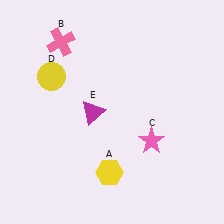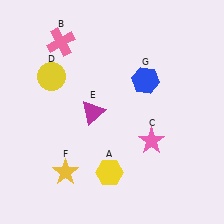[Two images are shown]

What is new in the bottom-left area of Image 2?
A yellow star (F) was added in the bottom-left area of Image 2.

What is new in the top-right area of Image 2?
A blue hexagon (G) was added in the top-right area of Image 2.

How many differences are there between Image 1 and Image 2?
There are 2 differences between the two images.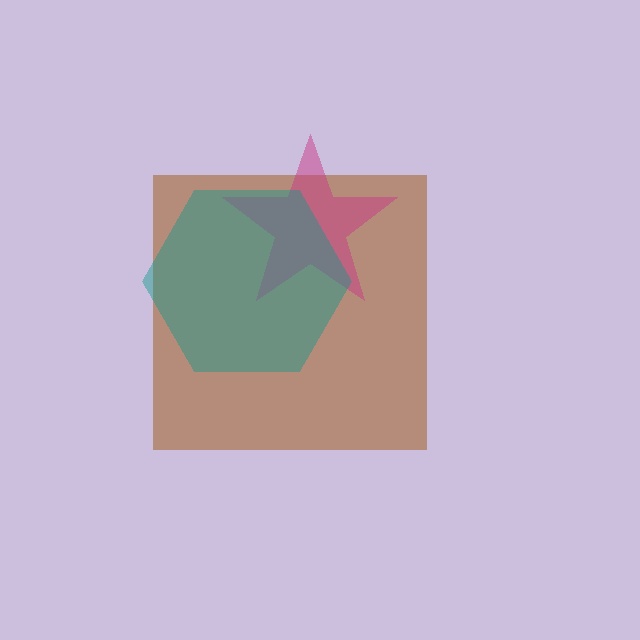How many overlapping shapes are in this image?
There are 3 overlapping shapes in the image.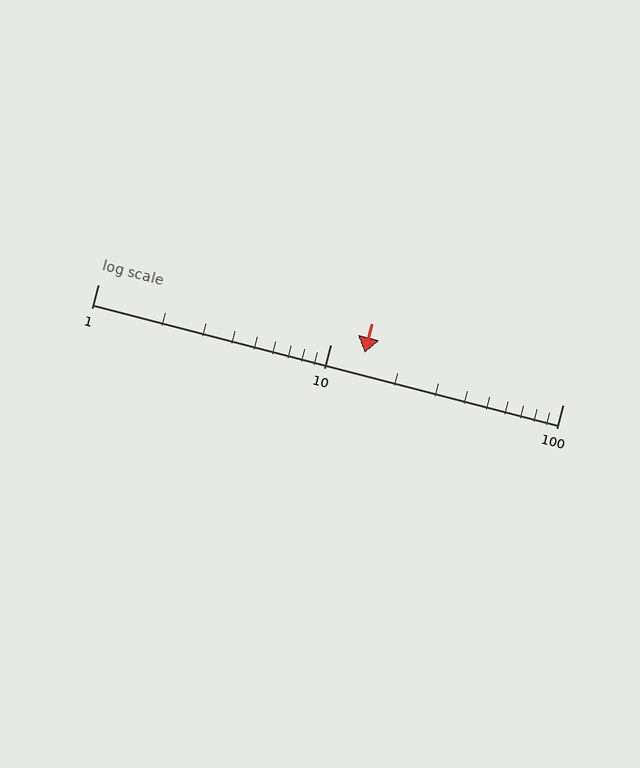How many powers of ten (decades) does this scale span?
The scale spans 2 decades, from 1 to 100.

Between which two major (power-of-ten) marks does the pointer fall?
The pointer is between 10 and 100.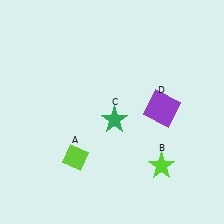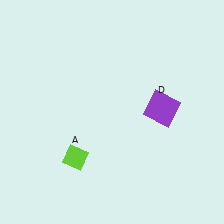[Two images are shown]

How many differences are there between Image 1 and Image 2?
There are 2 differences between the two images.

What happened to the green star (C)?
The green star (C) was removed in Image 2. It was in the bottom-right area of Image 1.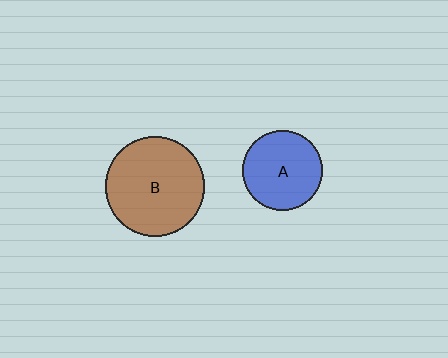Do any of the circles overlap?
No, none of the circles overlap.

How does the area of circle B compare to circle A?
Approximately 1.5 times.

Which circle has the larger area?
Circle B (brown).